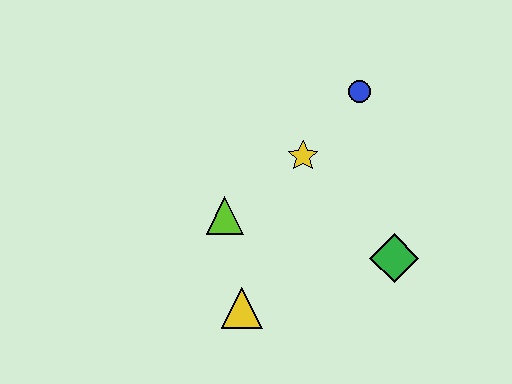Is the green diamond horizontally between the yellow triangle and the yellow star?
No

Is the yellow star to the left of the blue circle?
Yes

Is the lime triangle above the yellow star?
No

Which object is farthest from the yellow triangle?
The blue circle is farthest from the yellow triangle.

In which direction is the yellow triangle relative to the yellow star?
The yellow triangle is below the yellow star.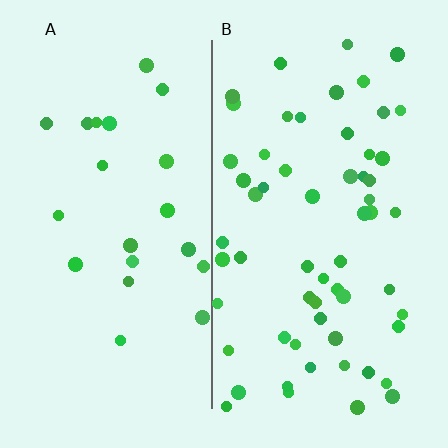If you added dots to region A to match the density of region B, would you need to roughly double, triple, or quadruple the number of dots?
Approximately triple.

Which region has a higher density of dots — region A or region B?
B (the right).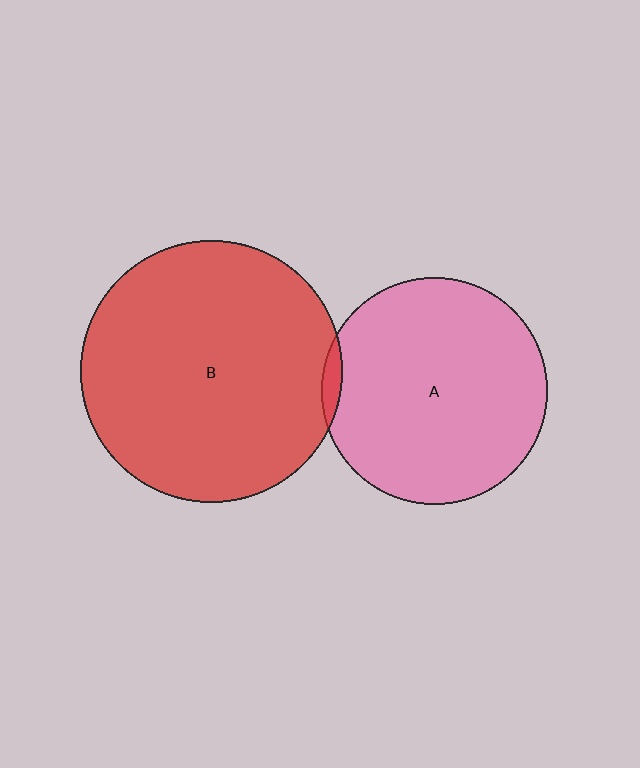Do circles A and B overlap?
Yes.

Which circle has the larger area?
Circle B (red).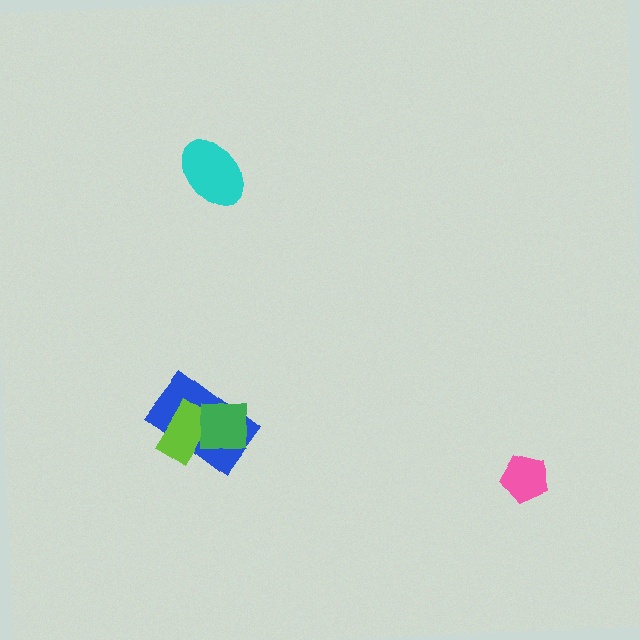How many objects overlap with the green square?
2 objects overlap with the green square.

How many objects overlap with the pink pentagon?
0 objects overlap with the pink pentagon.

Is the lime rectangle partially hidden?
Yes, it is partially covered by another shape.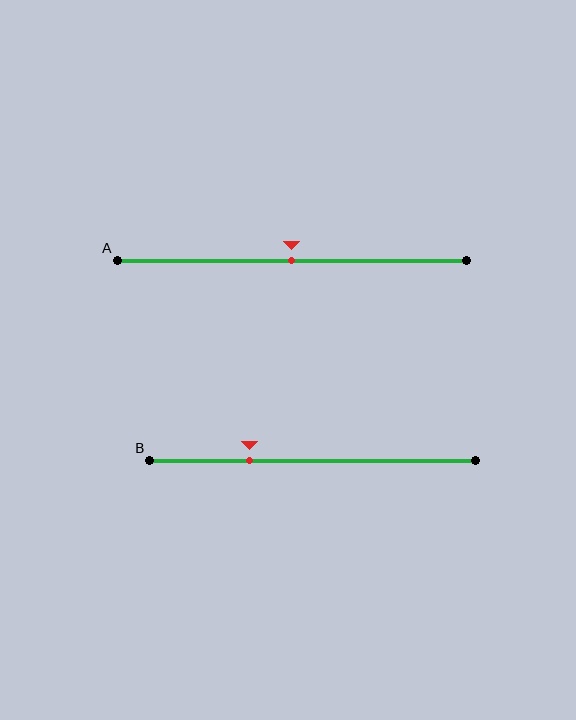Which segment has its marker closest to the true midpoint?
Segment A has its marker closest to the true midpoint.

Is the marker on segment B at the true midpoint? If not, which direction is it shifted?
No, the marker on segment B is shifted to the left by about 19% of the segment length.